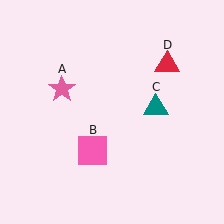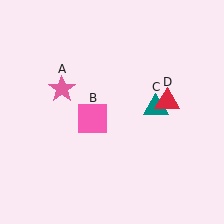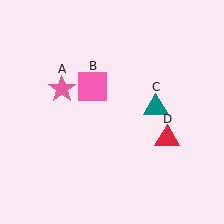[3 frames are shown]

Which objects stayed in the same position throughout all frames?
Pink star (object A) and teal triangle (object C) remained stationary.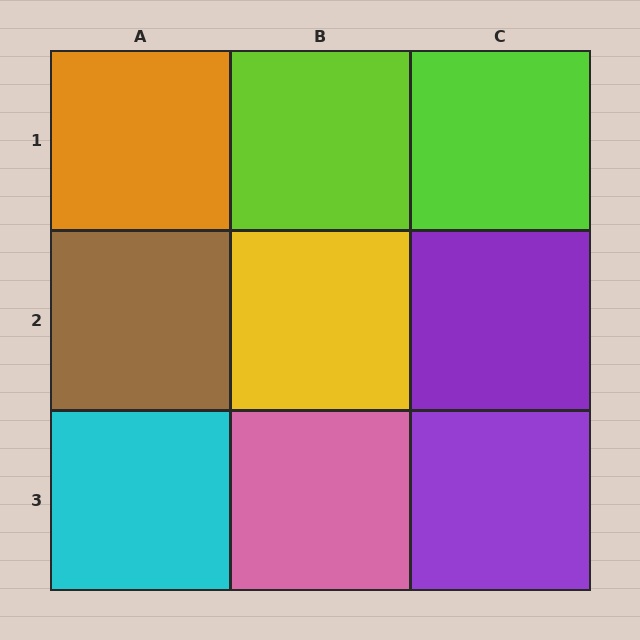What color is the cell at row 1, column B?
Lime.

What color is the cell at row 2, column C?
Purple.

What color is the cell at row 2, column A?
Brown.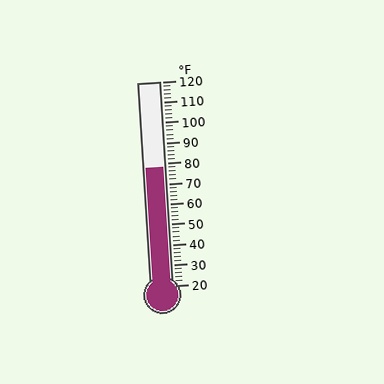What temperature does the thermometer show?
The thermometer shows approximately 78°F.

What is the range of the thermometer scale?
The thermometer scale ranges from 20°F to 120°F.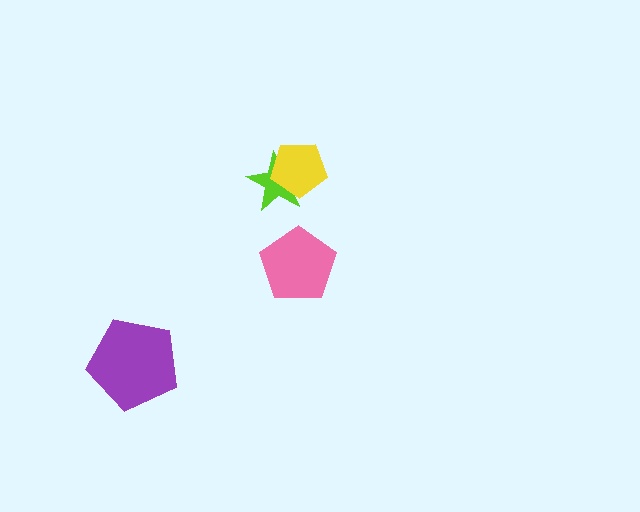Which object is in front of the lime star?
The yellow pentagon is in front of the lime star.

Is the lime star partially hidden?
Yes, it is partially covered by another shape.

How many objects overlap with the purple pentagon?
0 objects overlap with the purple pentagon.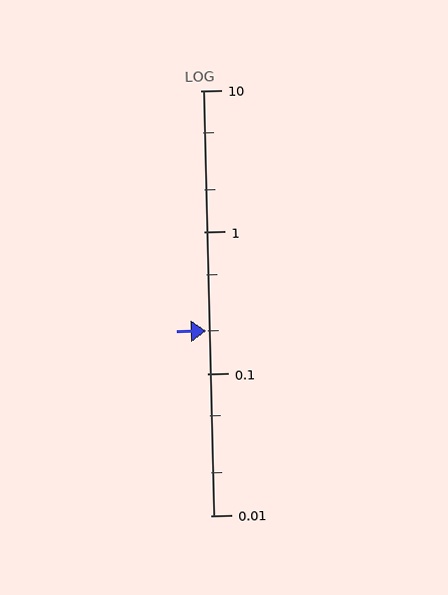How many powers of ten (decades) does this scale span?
The scale spans 3 decades, from 0.01 to 10.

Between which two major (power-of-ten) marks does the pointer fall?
The pointer is between 0.1 and 1.